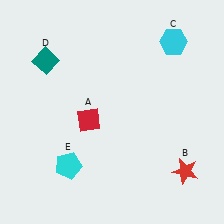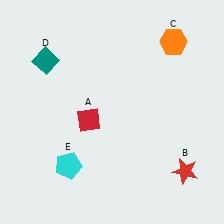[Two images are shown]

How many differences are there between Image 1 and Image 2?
There is 1 difference between the two images.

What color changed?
The hexagon (C) changed from cyan in Image 1 to orange in Image 2.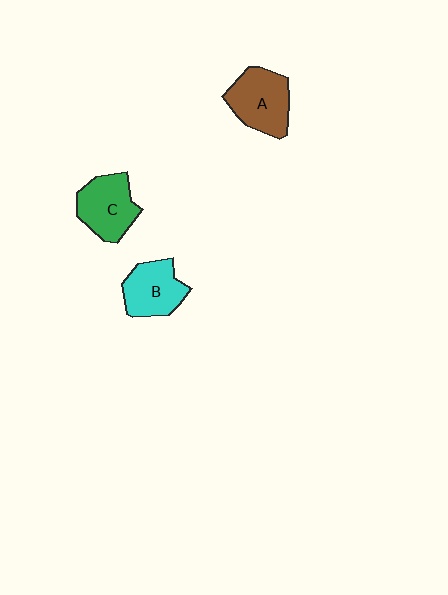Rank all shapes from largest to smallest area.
From largest to smallest: A (brown), C (green), B (cyan).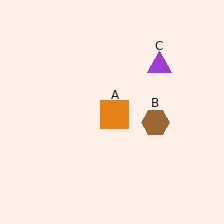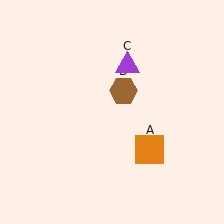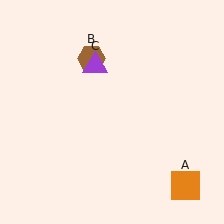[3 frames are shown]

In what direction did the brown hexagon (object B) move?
The brown hexagon (object B) moved up and to the left.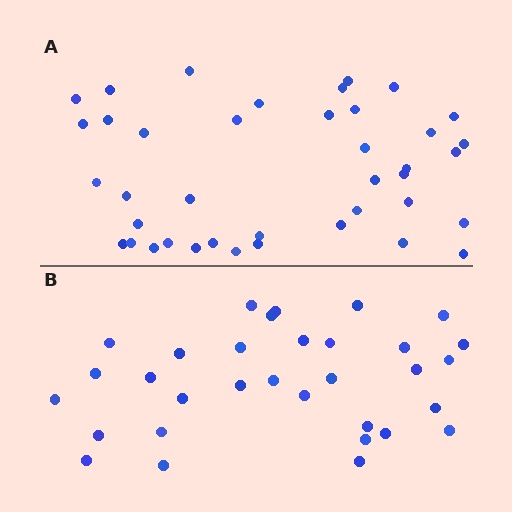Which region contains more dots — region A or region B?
Region A (the top region) has more dots.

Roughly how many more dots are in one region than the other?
Region A has roughly 8 or so more dots than region B.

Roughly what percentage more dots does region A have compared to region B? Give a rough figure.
About 25% more.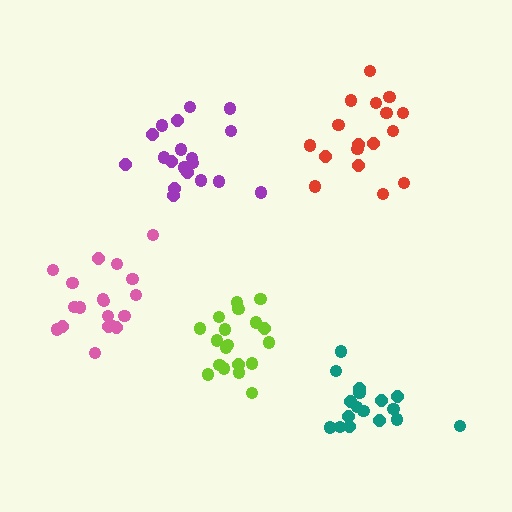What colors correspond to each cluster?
The clusters are colored: pink, red, lime, purple, teal.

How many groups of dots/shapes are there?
There are 5 groups.